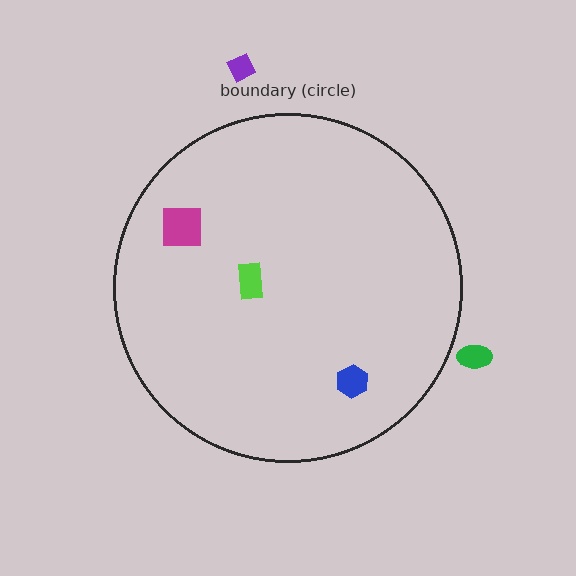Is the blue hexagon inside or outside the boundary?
Inside.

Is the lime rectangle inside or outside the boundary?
Inside.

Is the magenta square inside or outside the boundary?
Inside.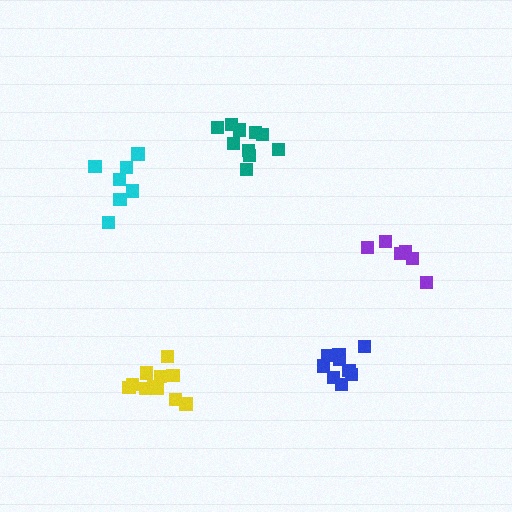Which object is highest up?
The teal cluster is topmost.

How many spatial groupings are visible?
There are 5 spatial groupings.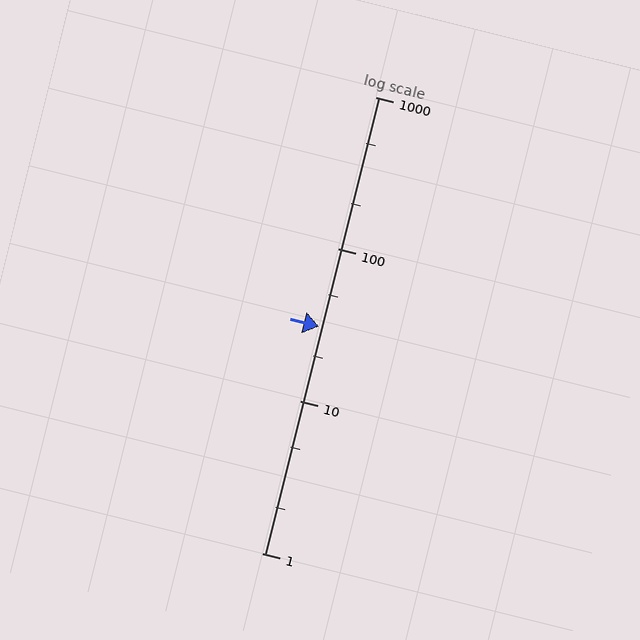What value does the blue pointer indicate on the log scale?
The pointer indicates approximately 31.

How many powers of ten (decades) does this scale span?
The scale spans 3 decades, from 1 to 1000.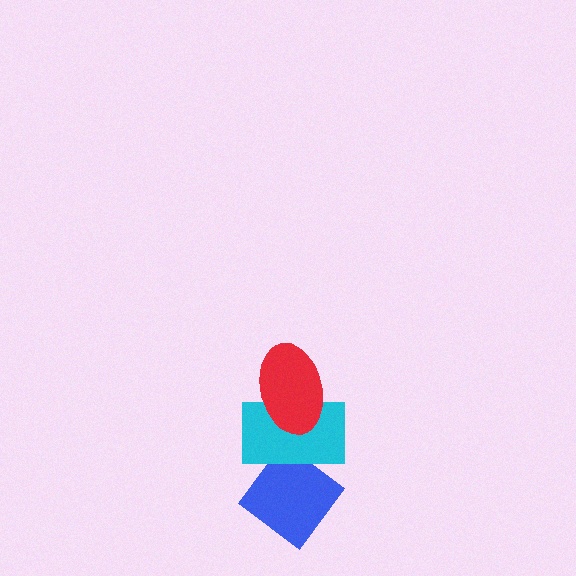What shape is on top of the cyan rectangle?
The red ellipse is on top of the cyan rectangle.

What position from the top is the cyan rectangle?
The cyan rectangle is 2nd from the top.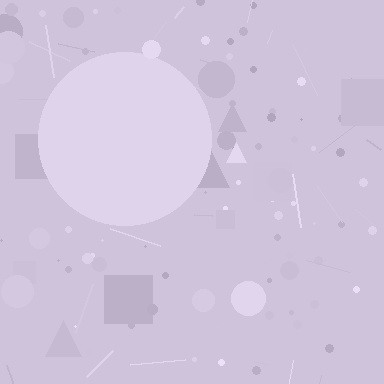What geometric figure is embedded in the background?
A circle is embedded in the background.